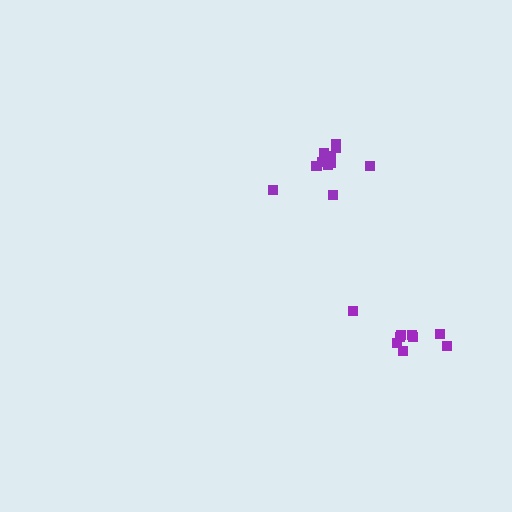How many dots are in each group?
Group 1: 9 dots, Group 2: 11 dots (20 total).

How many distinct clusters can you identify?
There are 2 distinct clusters.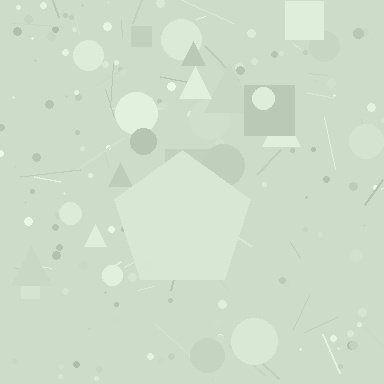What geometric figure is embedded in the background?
A pentagon is embedded in the background.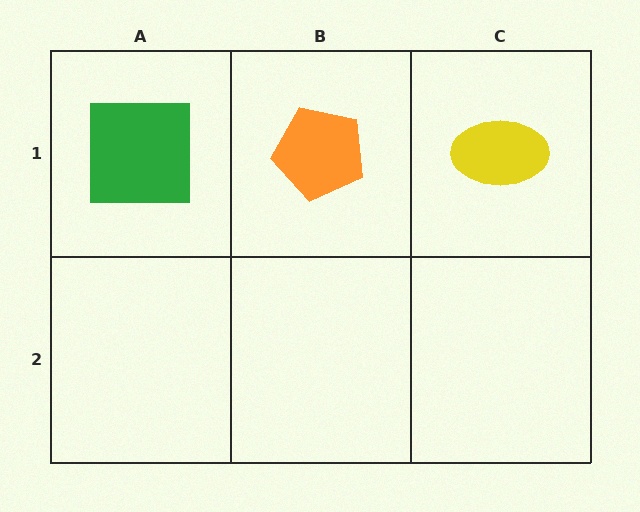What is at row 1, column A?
A green square.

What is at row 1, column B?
An orange pentagon.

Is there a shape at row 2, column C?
No, that cell is empty.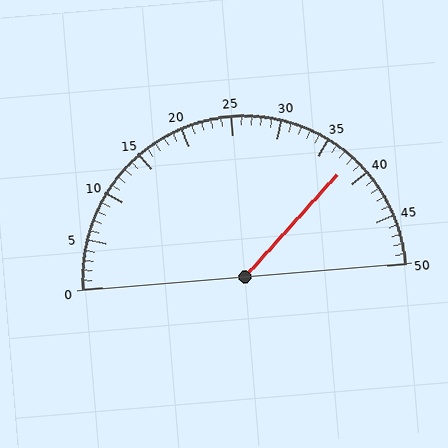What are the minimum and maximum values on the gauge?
The gauge ranges from 0 to 50.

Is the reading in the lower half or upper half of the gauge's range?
The reading is in the upper half of the range (0 to 50).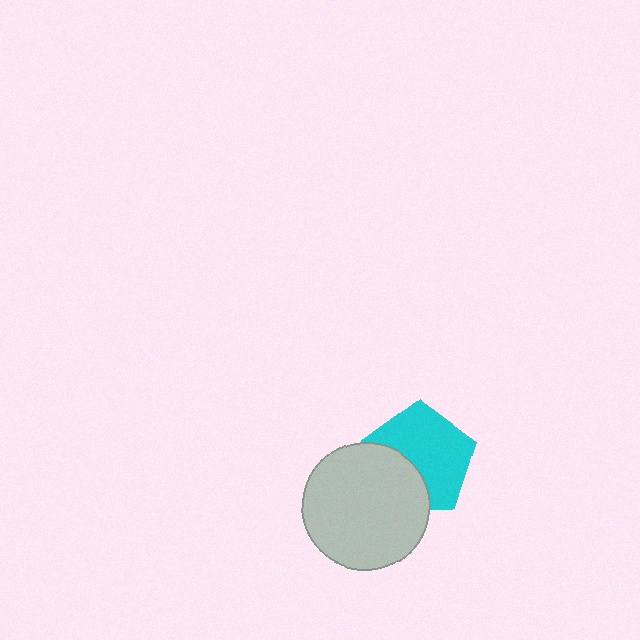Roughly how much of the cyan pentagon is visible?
Most of it is visible (roughly 65%).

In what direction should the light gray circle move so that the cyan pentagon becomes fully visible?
The light gray circle should move toward the lower-left. That is the shortest direction to clear the overlap and leave the cyan pentagon fully visible.